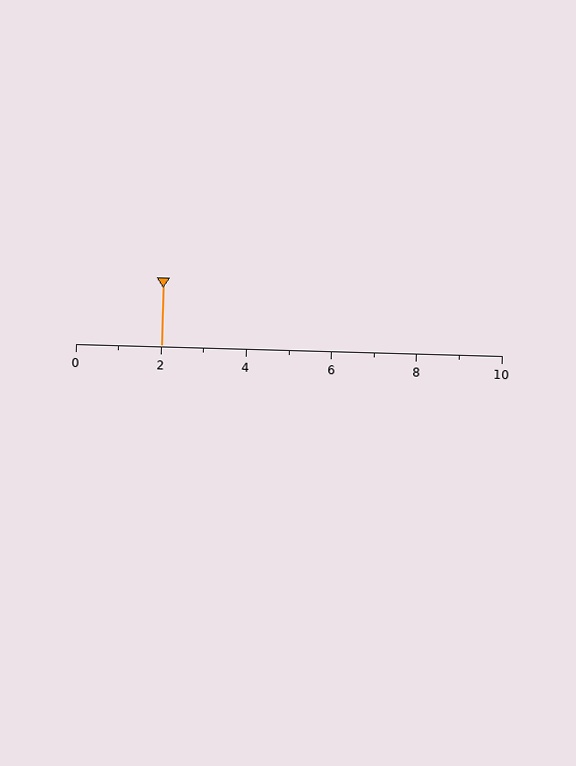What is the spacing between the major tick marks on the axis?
The major ticks are spaced 2 apart.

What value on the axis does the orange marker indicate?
The marker indicates approximately 2.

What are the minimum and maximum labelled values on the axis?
The axis runs from 0 to 10.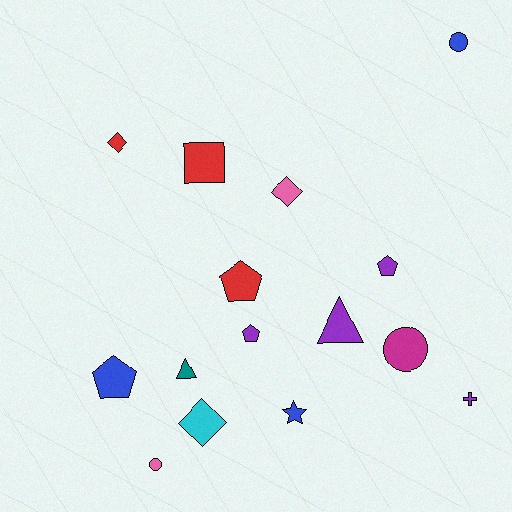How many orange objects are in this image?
There are no orange objects.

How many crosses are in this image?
There is 1 cross.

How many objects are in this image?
There are 15 objects.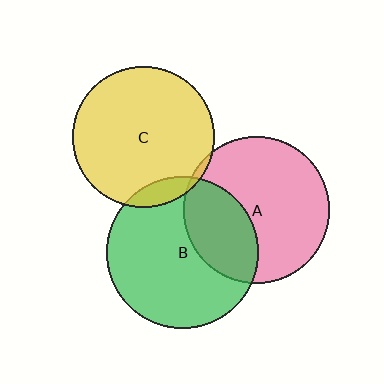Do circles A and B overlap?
Yes.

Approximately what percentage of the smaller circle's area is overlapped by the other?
Approximately 35%.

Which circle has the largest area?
Circle B (green).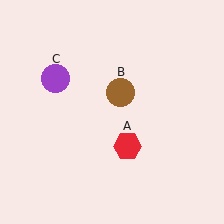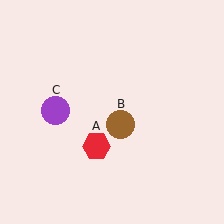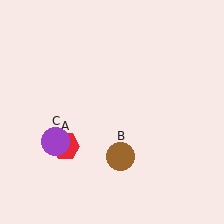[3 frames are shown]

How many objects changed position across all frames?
3 objects changed position: red hexagon (object A), brown circle (object B), purple circle (object C).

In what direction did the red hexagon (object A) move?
The red hexagon (object A) moved left.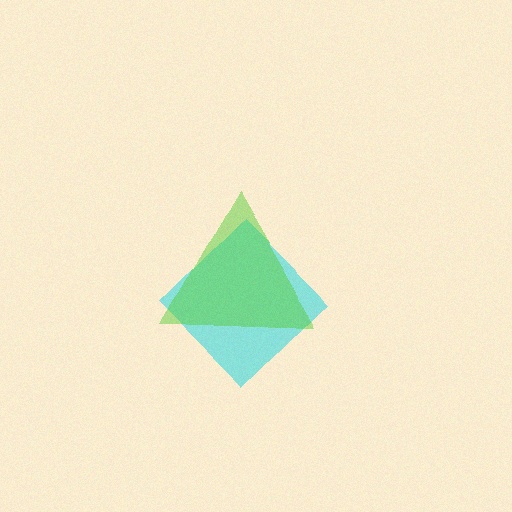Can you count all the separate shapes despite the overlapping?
Yes, there are 2 separate shapes.